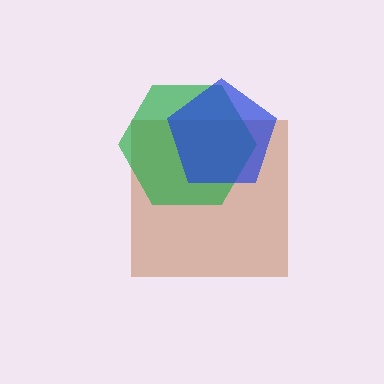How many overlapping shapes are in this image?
There are 3 overlapping shapes in the image.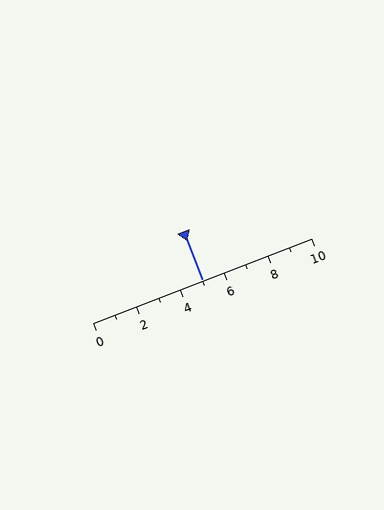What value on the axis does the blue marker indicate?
The marker indicates approximately 5.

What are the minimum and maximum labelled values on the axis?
The axis runs from 0 to 10.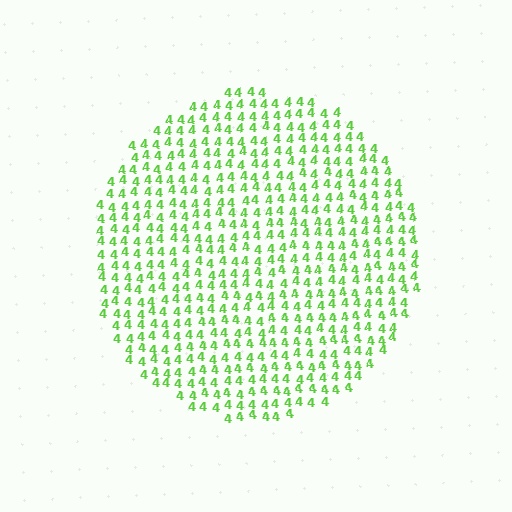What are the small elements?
The small elements are digit 4's.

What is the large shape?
The large shape is a circle.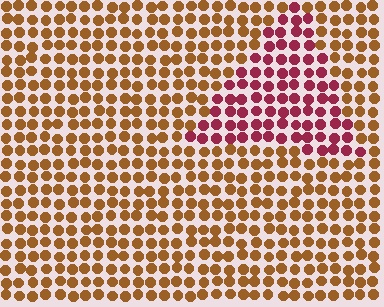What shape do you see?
I see a triangle.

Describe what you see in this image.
The image is filled with small brown elements in a uniform arrangement. A triangle-shaped region is visible where the elements are tinted to a slightly different hue, forming a subtle color boundary.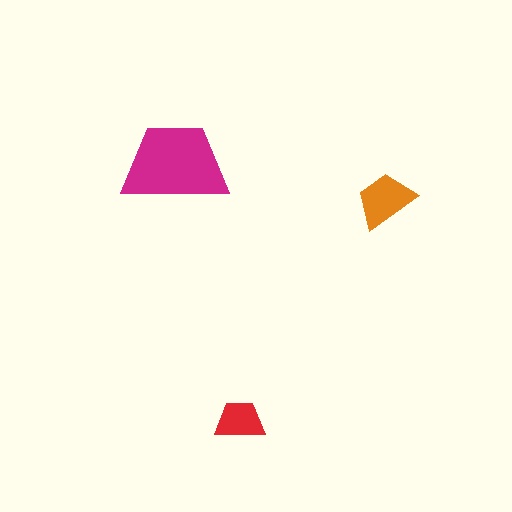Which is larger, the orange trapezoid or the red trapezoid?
The orange one.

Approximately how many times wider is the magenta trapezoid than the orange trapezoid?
About 2 times wider.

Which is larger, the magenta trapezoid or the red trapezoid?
The magenta one.